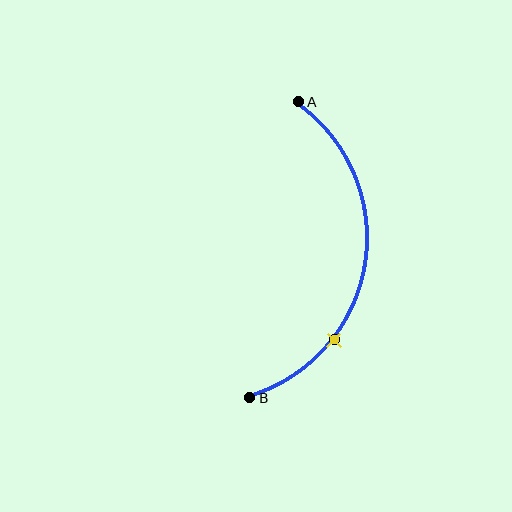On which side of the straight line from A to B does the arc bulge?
The arc bulges to the right of the straight line connecting A and B.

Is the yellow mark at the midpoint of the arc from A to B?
No. The yellow mark lies on the arc but is closer to endpoint B. The arc midpoint would be at the point on the curve equidistant along the arc from both A and B.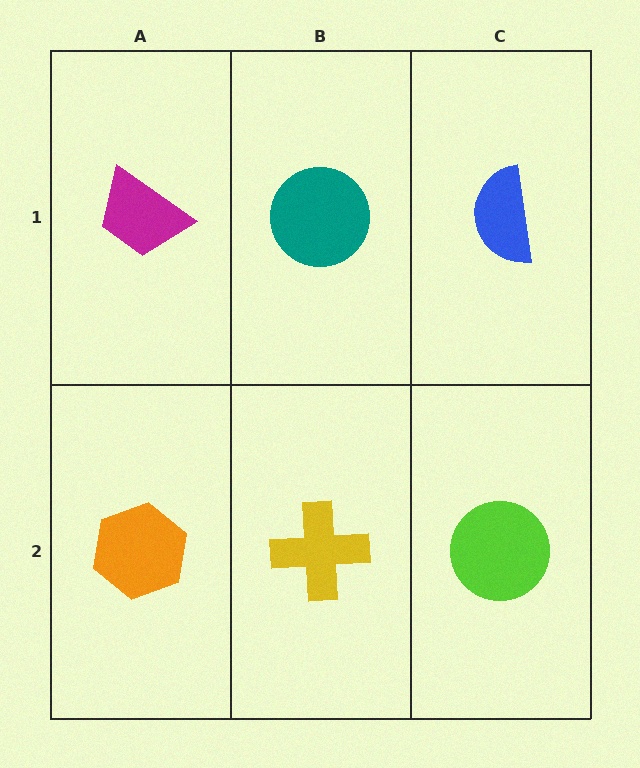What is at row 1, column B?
A teal circle.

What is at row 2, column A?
An orange hexagon.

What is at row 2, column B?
A yellow cross.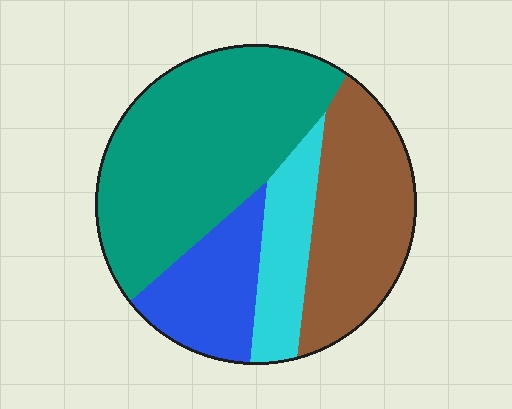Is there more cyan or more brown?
Brown.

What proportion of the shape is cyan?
Cyan covers around 15% of the shape.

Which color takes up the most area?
Teal, at roughly 45%.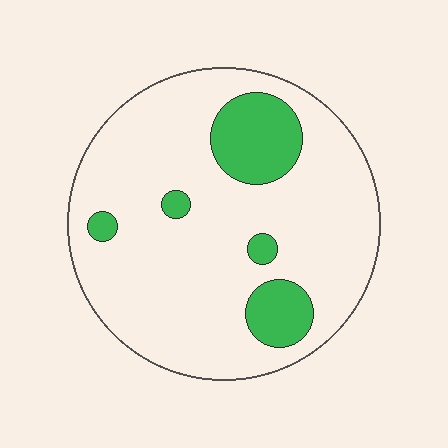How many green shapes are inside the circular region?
5.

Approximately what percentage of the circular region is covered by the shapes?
Approximately 15%.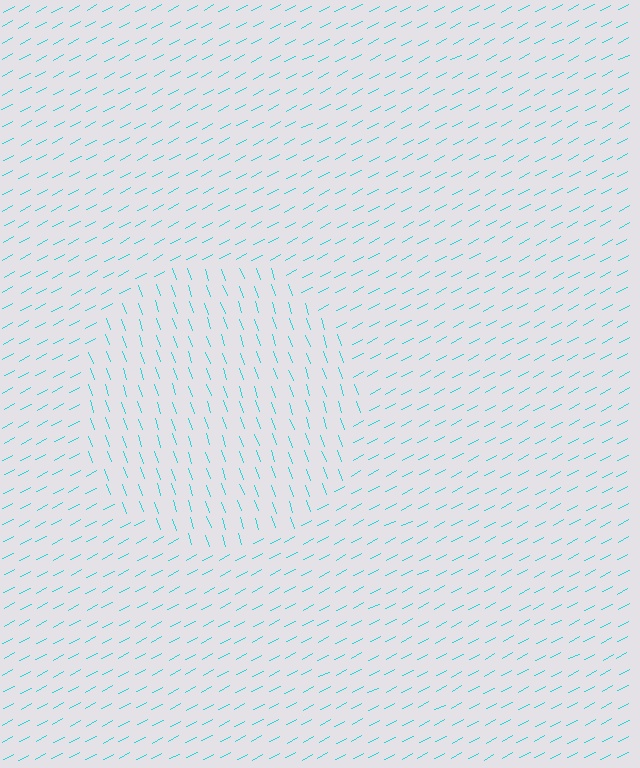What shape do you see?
I see a circle.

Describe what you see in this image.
The image is filled with small cyan line segments. A circle region in the image has lines oriented differently from the surrounding lines, creating a visible texture boundary.